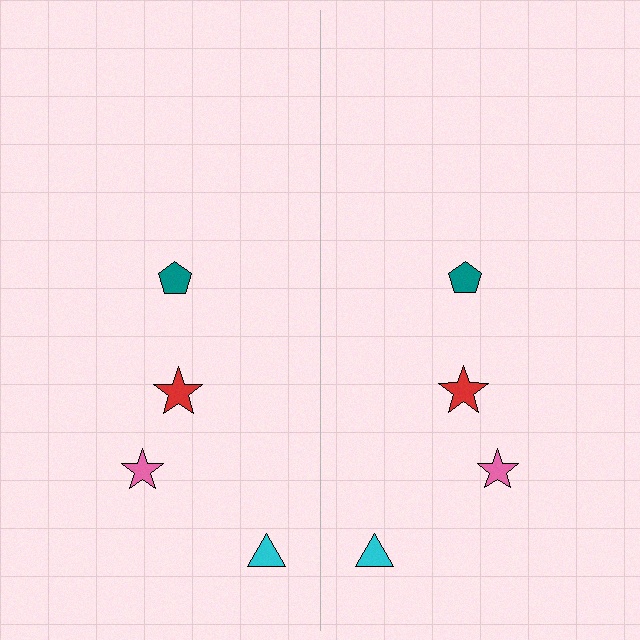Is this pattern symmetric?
Yes, this pattern has bilateral (reflection) symmetry.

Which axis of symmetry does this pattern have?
The pattern has a vertical axis of symmetry running through the center of the image.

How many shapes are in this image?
There are 8 shapes in this image.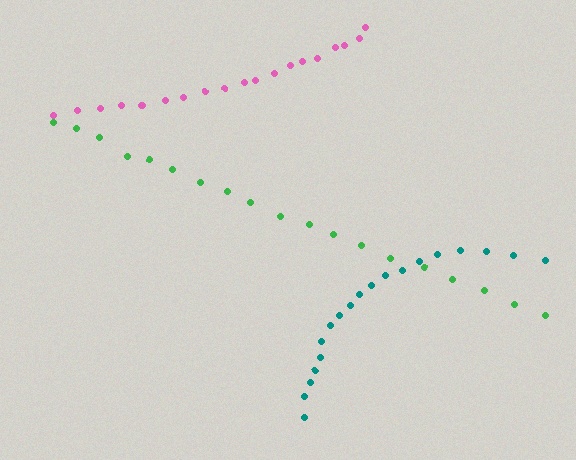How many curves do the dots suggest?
There are 3 distinct paths.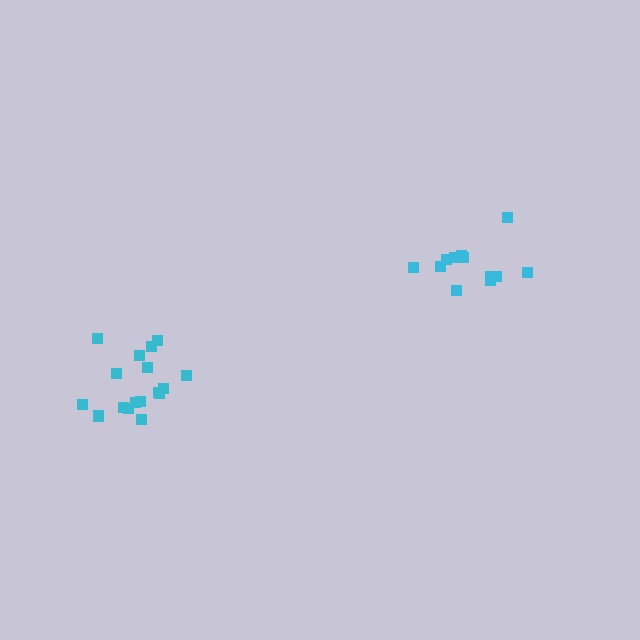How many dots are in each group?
Group 1: 17 dots, Group 2: 13 dots (30 total).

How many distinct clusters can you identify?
There are 2 distinct clusters.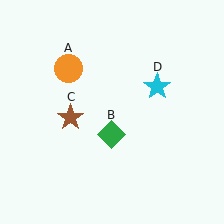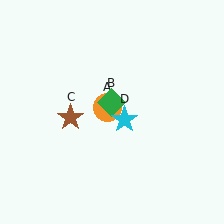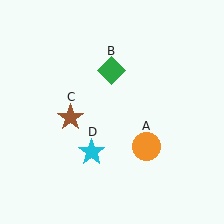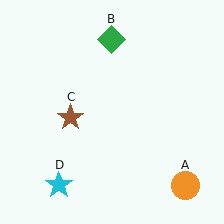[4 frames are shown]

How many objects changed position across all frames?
3 objects changed position: orange circle (object A), green diamond (object B), cyan star (object D).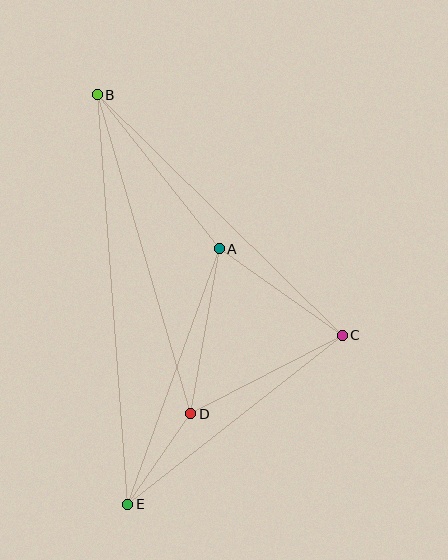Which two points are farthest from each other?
Points B and E are farthest from each other.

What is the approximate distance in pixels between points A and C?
The distance between A and C is approximately 150 pixels.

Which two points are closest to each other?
Points D and E are closest to each other.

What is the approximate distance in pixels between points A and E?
The distance between A and E is approximately 272 pixels.